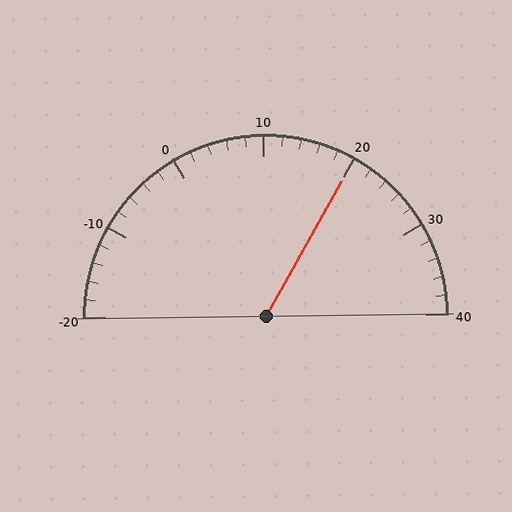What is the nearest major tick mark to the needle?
The nearest major tick mark is 20.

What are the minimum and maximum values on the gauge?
The gauge ranges from -20 to 40.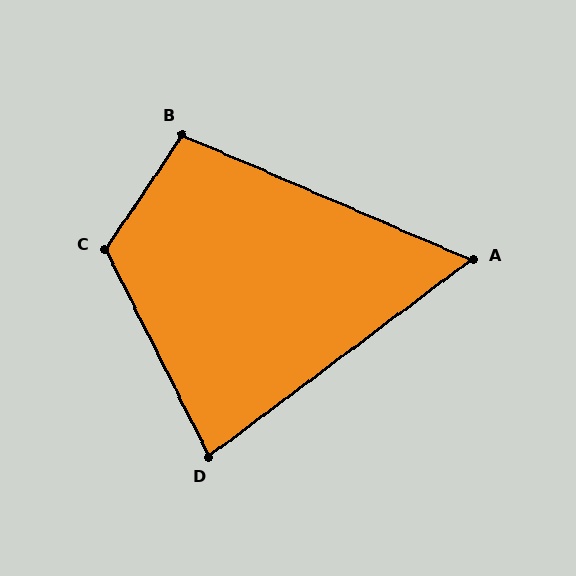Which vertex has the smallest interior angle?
A, at approximately 60 degrees.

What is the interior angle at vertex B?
Approximately 100 degrees (obtuse).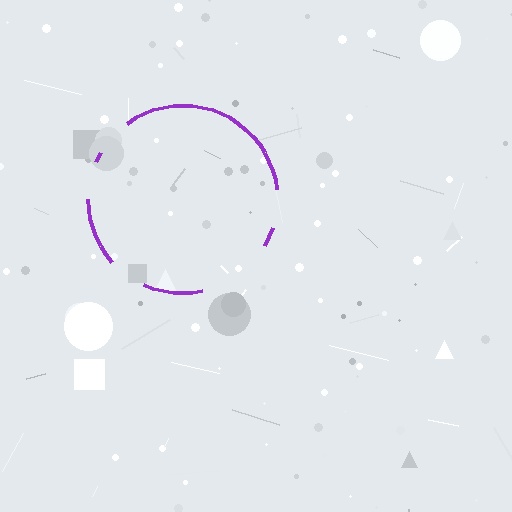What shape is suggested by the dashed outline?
The dashed outline suggests a circle.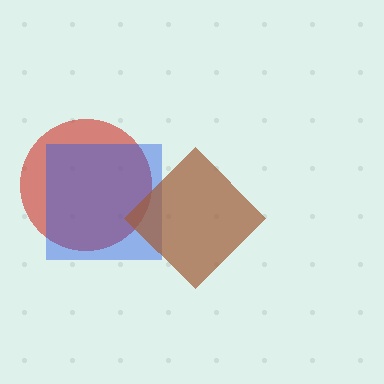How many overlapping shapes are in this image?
There are 3 overlapping shapes in the image.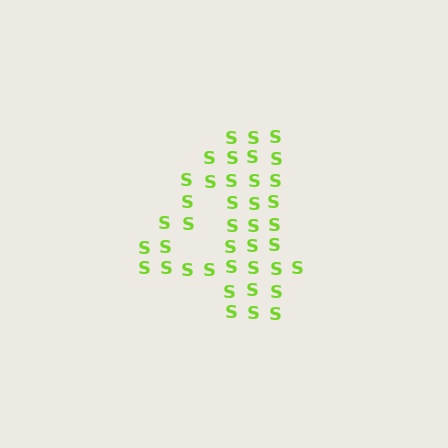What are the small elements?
The small elements are letter S's.